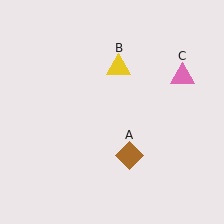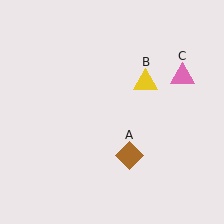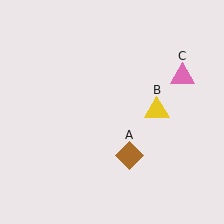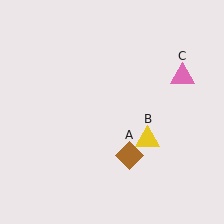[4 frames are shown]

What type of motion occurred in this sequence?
The yellow triangle (object B) rotated clockwise around the center of the scene.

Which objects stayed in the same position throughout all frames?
Brown diamond (object A) and pink triangle (object C) remained stationary.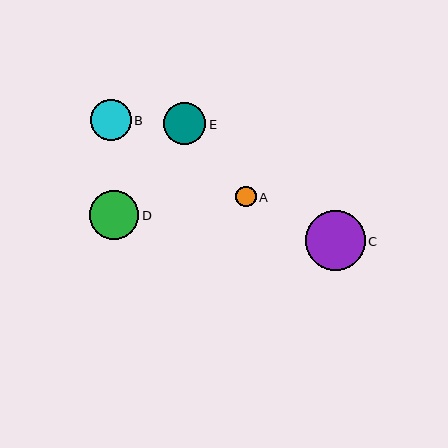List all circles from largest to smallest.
From largest to smallest: C, D, E, B, A.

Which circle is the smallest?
Circle A is the smallest with a size of approximately 20 pixels.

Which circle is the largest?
Circle C is the largest with a size of approximately 60 pixels.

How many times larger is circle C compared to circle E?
Circle C is approximately 1.4 times the size of circle E.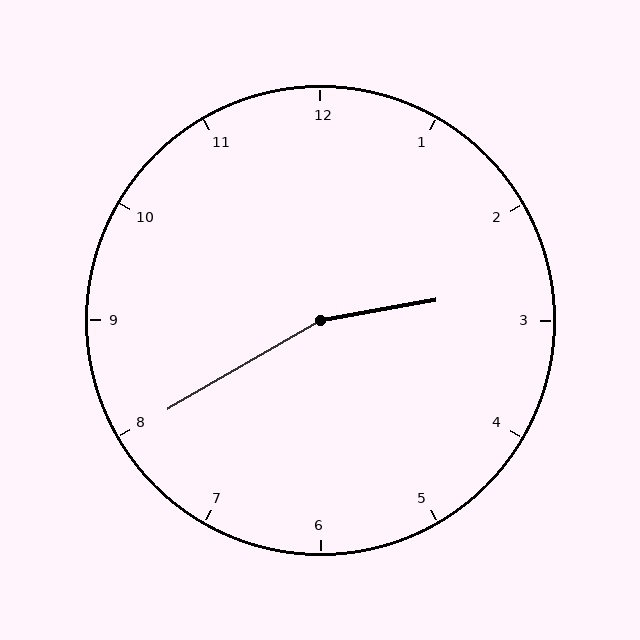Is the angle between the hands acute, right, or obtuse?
It is obtuse.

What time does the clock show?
2:40.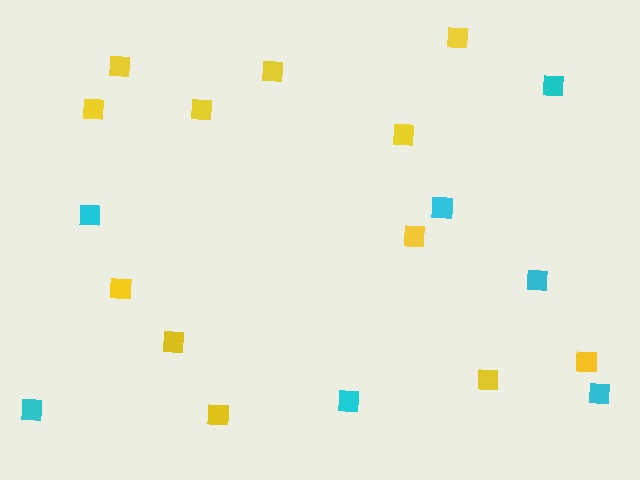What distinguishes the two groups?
There are 2 groups: one group of yellow squares (12) and one group of cyan squares (7).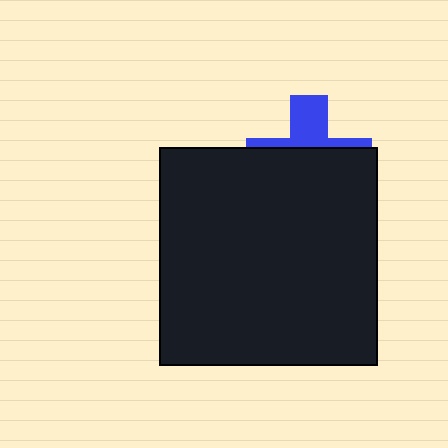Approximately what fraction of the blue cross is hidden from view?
Roughly 65% of the blue cross is hidden behind the black square.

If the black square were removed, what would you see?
You would see the complete blue cross.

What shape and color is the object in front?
The object in front is a black square.